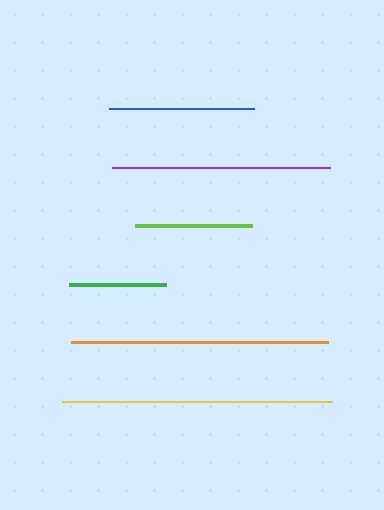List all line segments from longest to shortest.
From longest to shortest: yellow, orange, purple, blue, lime, green.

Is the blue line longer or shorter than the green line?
The blue line is longer than the green line.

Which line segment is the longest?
The yellow line is the longest at approximately 271 pixels.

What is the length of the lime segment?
The lime segment is approximately 117 pixels long.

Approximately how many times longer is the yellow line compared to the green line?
The yellow line is approximately 2.8 times the length of the green line.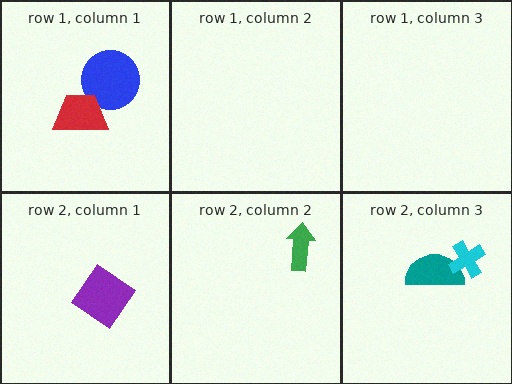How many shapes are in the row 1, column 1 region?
2.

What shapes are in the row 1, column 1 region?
The blue circle, the red trapezoid.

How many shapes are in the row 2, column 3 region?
2.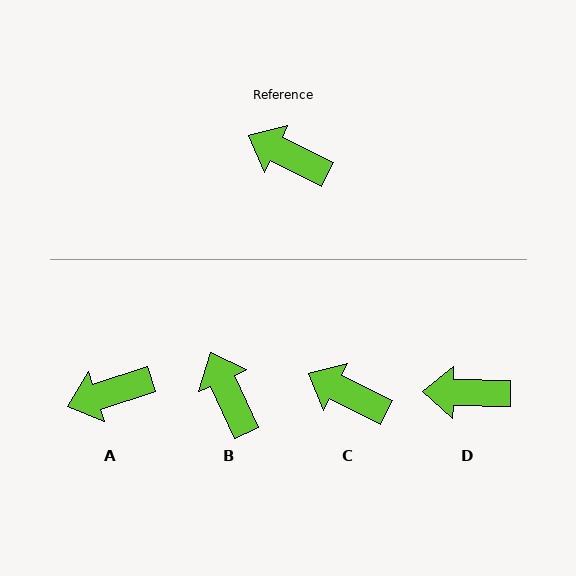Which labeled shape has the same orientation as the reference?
C.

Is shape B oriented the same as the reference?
No, it is off by about 39 degrees.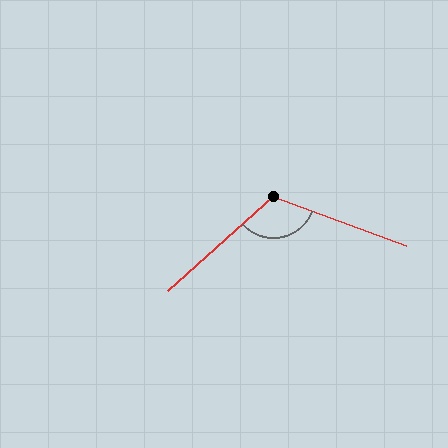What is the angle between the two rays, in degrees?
Approximately 118 degrees.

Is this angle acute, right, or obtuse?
It is obtuse.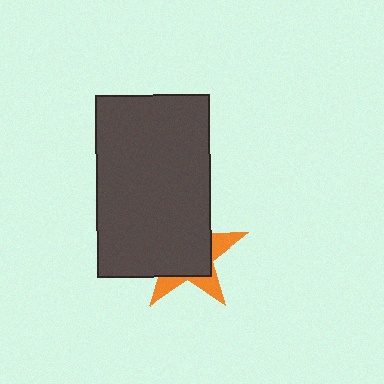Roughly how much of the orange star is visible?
A small part of it is visible (roughly 30%).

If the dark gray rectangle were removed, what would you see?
You would see the complete orange star.